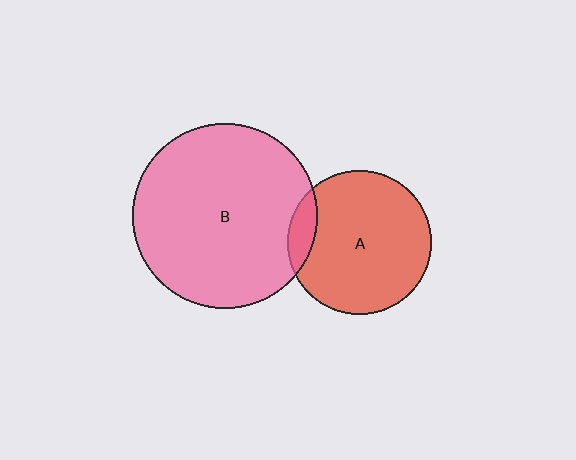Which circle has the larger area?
Circle B (pink).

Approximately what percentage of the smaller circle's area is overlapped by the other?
Approximately 10%.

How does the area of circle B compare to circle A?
Approximately 1.6 times.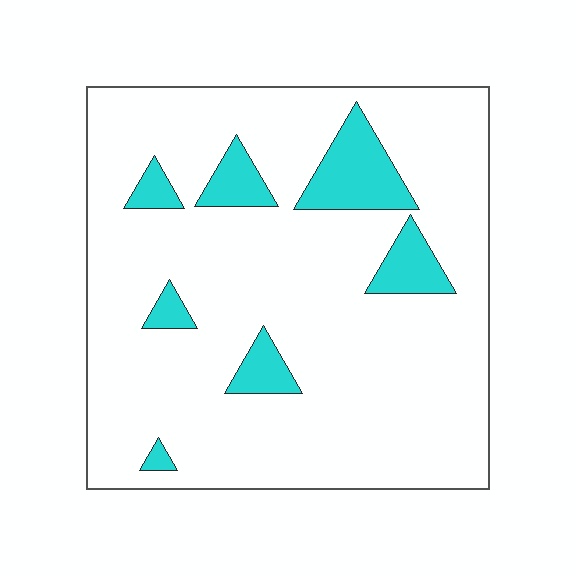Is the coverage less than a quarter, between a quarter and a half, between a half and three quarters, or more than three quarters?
Less than a quarter.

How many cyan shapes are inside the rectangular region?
7.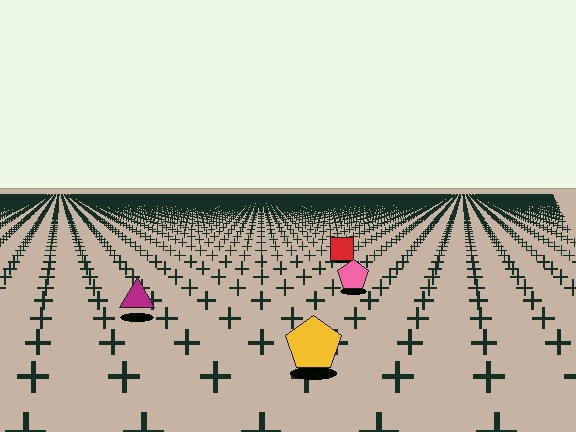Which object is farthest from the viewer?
The red square is farthest from the viewer. It appears smaller and the ground texture around it is denser.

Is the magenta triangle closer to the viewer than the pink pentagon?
Yes. The magenta triangle is closer — you can tell from the texture gradient: the ground texture is coarser near it.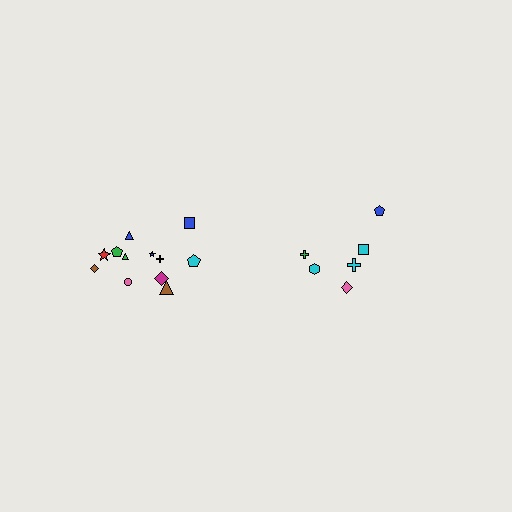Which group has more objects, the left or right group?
The left group.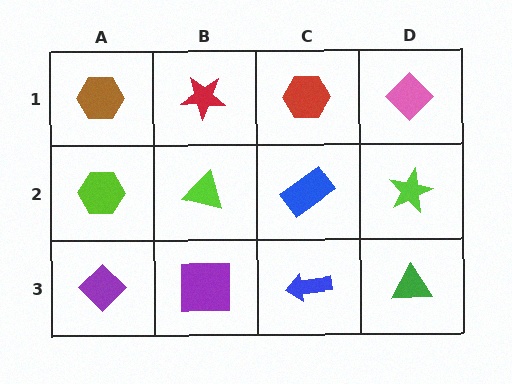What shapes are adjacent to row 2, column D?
A pink diamond (row 1, column D), a green triangle (row 3, column D), a blue rectangle (row 2, column C).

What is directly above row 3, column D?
A lime star.